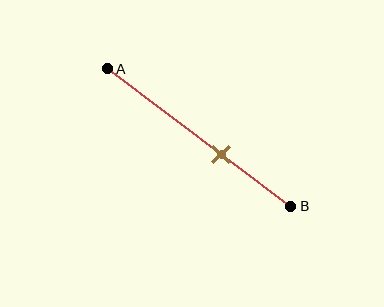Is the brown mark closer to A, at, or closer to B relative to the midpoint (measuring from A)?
The brown mark is closer to point B than the midpoint of segment AB.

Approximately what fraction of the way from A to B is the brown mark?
The brown mark is approximately 60% of the way from A to B.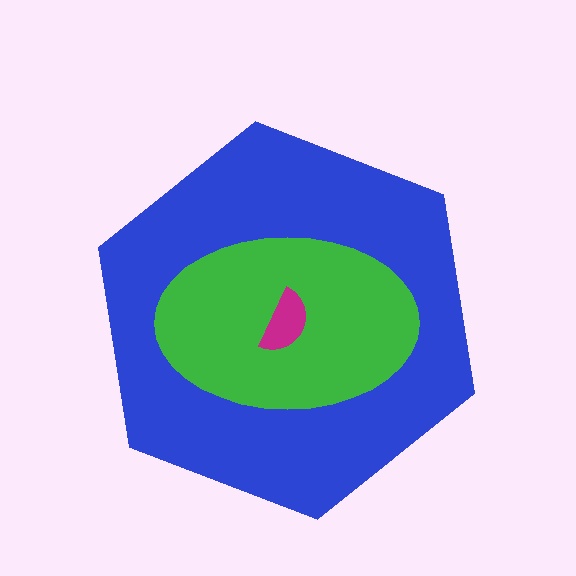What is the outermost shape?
The blue hexagon.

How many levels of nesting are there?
3.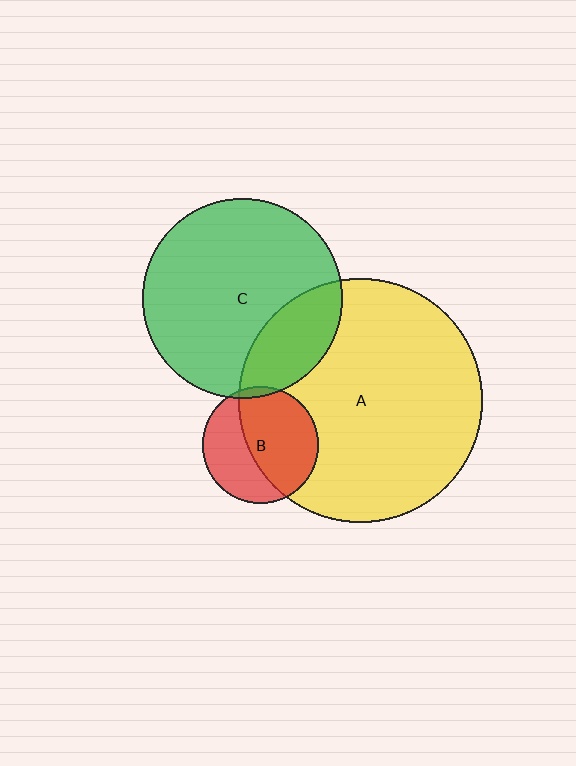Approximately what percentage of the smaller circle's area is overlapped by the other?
Approximately 60%.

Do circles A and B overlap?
Yes.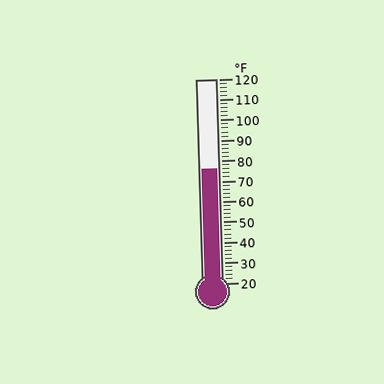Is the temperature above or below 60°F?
The temperature is above 60°F.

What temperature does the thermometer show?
The thermometer shows approximately 76°F.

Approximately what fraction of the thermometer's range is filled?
The thermometer is filled to approximately 55% of its range.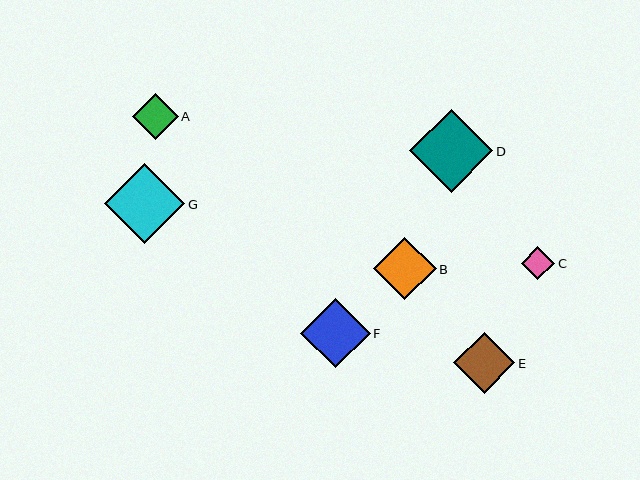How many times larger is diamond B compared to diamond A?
Diamond B is approximately 1.4 times the size of diamond A.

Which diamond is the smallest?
Diamond C is the smallest with a size of approximately 34 pixels.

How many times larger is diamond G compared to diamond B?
Diamond G is approximately 1.3 times the size of diamond B.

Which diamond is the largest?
Diamond D is the largest with a size of approximately 83 pixels.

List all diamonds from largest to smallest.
From largest to smallest: D, G, F, B, E, A, C.